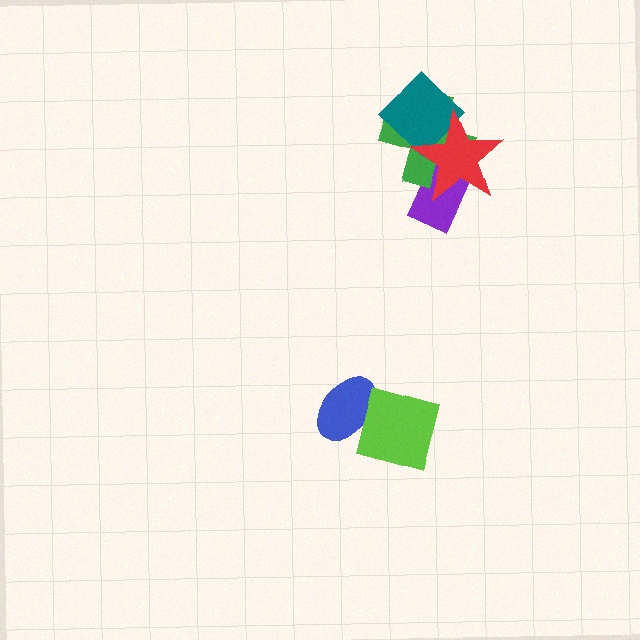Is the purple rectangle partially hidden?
Yes, it is partially covered by another shape.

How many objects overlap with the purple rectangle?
2 objects overlap with the purple rectangle.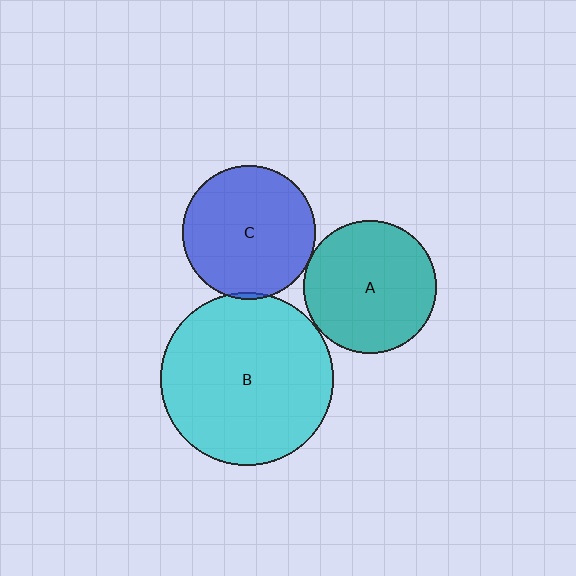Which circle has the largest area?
Circle B (cyan).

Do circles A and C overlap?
Yes.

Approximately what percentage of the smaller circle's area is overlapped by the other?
Approximately 5%.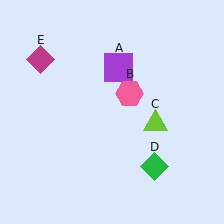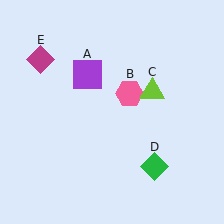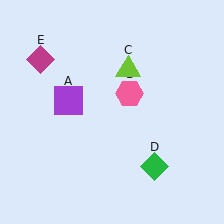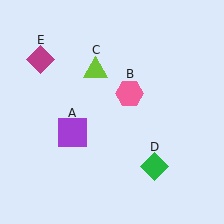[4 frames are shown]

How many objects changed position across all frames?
2 objects changed position: purple square (object A), lime triangle (object C).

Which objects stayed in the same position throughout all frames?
Pink hexagon (object B) and green diamond (object D) and magenta diamond (object E) remained stationary.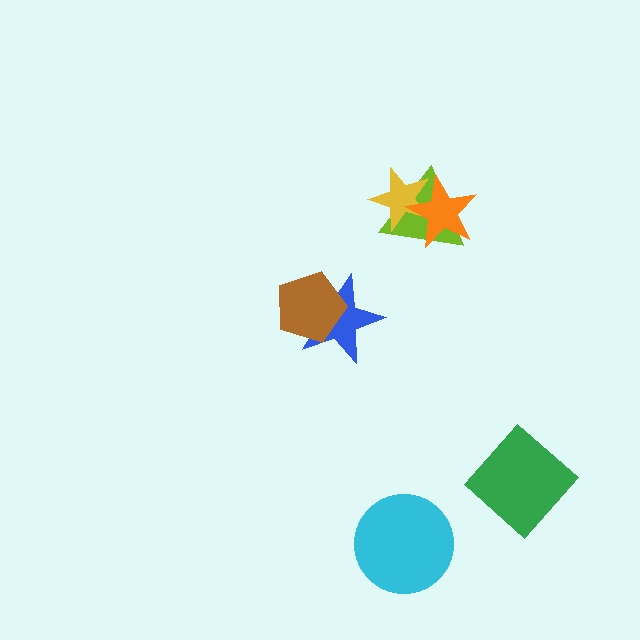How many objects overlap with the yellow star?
2 objects overlap with the yellow star.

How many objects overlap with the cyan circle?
0 objects overlap with the cyan circle.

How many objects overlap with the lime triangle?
2 objects overlap with the lime triangle.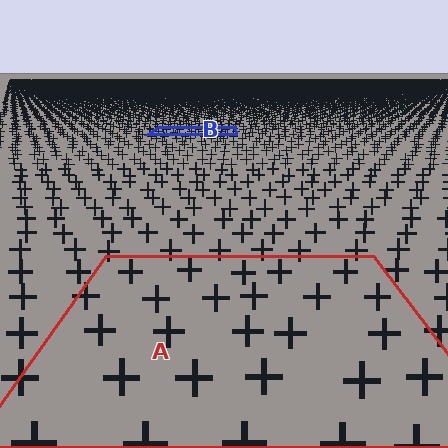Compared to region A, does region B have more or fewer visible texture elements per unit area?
Region B has more texture elements per unit area — they are packed more densely because it is farther away.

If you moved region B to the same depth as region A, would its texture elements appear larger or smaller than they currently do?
They would appear larger. At a closer depth, the same texture elements are projected at a bigger on-screen size.